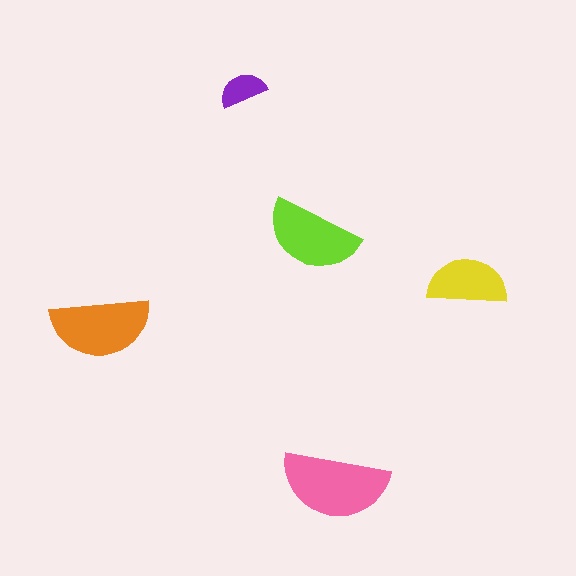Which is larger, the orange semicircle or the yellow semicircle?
The orange one.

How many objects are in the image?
There are 5 objects in the image.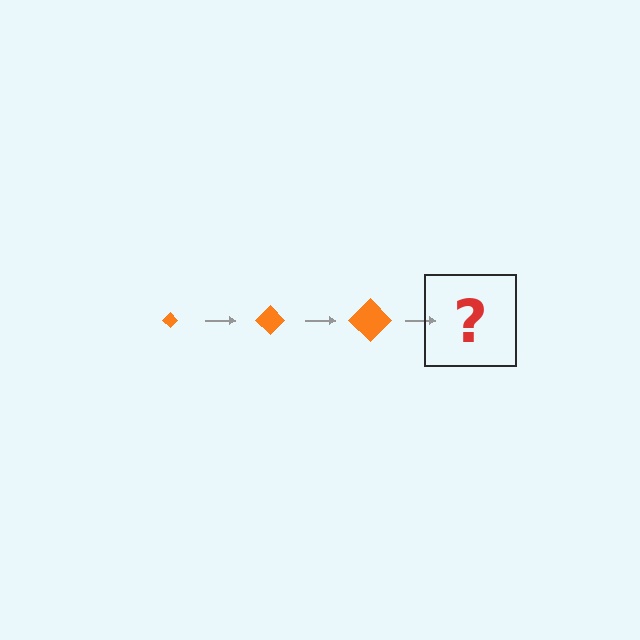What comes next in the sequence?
The next element should be an orange diamond, larger than the previous one.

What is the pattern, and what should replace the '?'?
The pattern is that the diamond gets progressively larger each step. The '?' should be an orange diamond, larger than the previous one.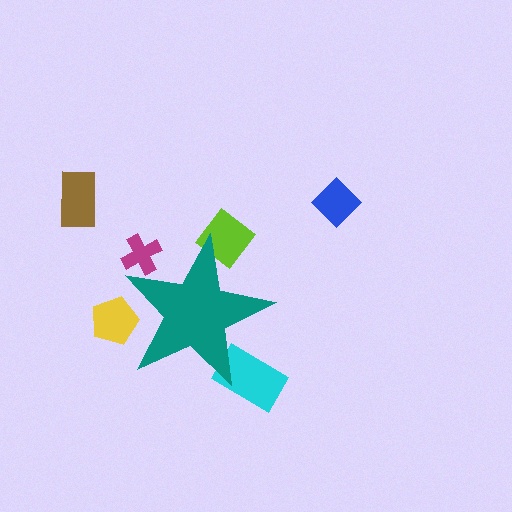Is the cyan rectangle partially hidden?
Yes, the cyan rectangle is partially hidden behind the teal star.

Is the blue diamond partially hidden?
No, the blue diamond is fully visible.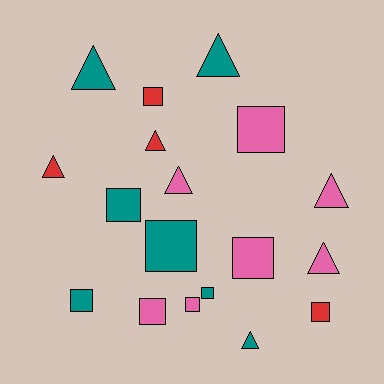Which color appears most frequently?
Teal, with 7 objects.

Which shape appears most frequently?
Square, with 10 objects.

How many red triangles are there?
There are 2 red triangles.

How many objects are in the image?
There are 18 objects.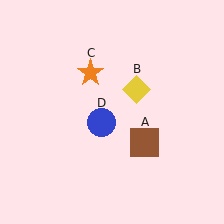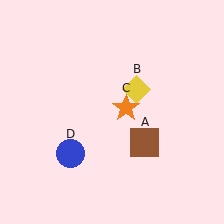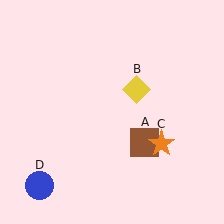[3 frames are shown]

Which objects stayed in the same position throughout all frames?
Brown square (object A) and yellow diamond (object B) remained stationary.